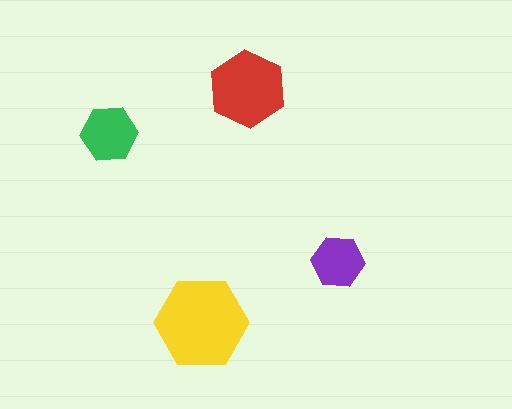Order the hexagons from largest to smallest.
the yellow one, the red one, the green one, the purple one.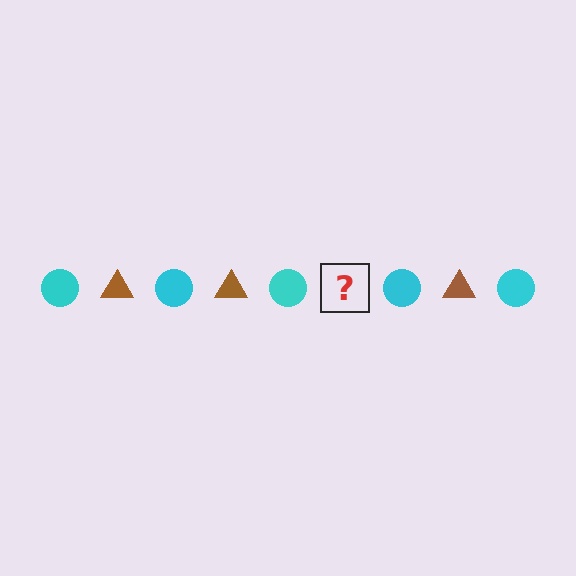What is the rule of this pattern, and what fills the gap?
The rule is that the pattern alternates between cyan circle and brown triangle. The gap should be filled with a brown triangle.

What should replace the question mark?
The question mark should be replaced with a brown triangle.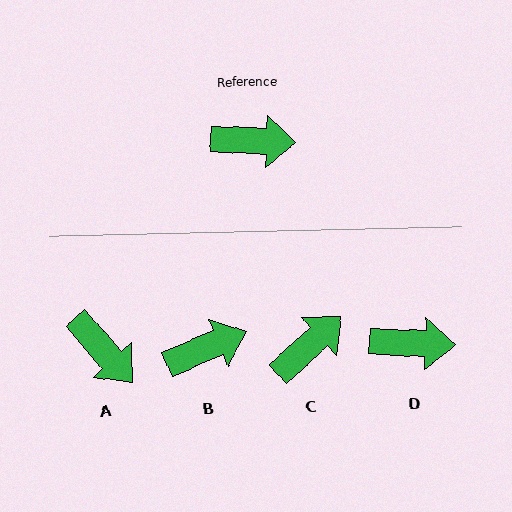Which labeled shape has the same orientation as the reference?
D.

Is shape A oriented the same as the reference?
No, it is off by about 46 degrees.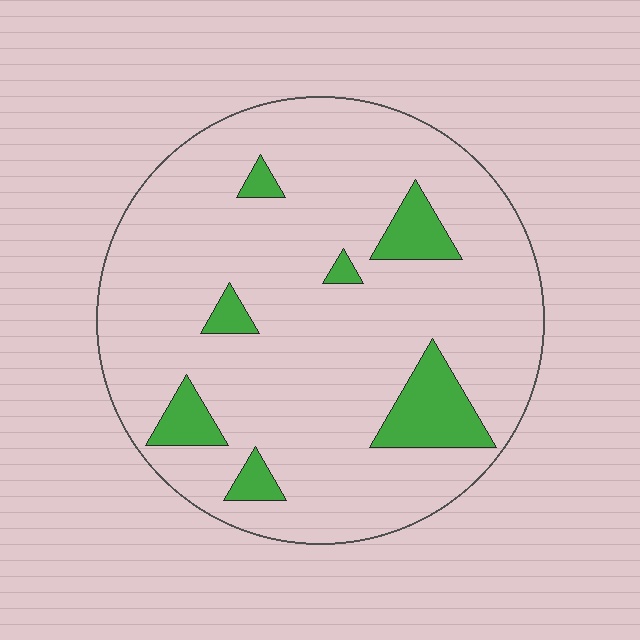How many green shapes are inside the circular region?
7.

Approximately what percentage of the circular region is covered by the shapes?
Approximately 10%.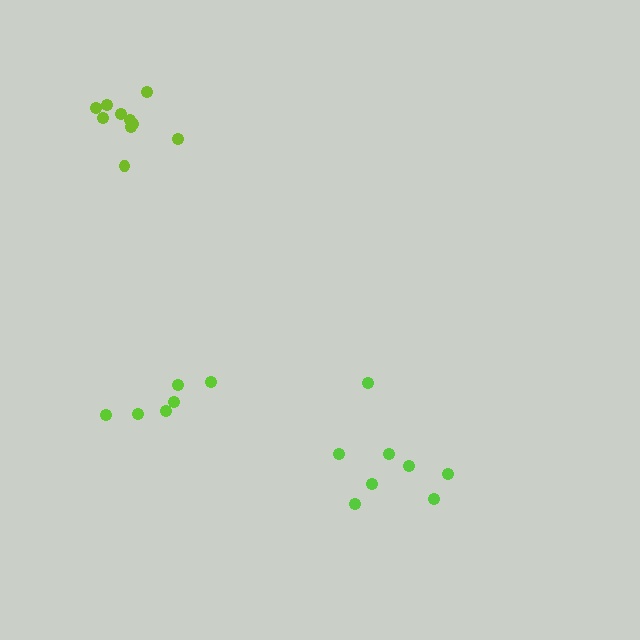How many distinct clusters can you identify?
There are 3 distinct clusters.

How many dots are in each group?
Group 1: 8 dots, Group 2: 10 dots, Group 3: 6 dots (24 total).